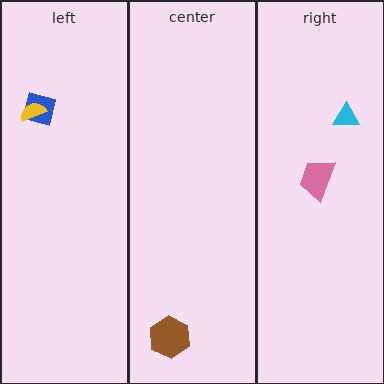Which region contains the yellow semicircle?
The left region.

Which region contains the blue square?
The left region.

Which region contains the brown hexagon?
The center region.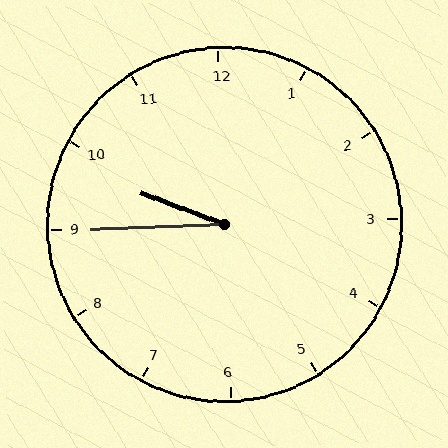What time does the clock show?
9:45.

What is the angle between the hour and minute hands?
Approximately 22 degrees.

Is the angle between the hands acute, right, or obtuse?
It is acute.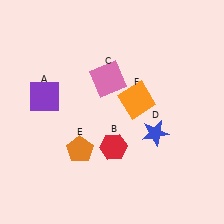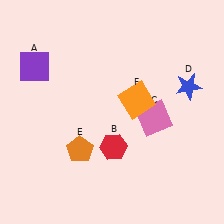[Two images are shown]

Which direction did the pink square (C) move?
The pink square (C) moved right.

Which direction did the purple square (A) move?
The purple square (A) moved up.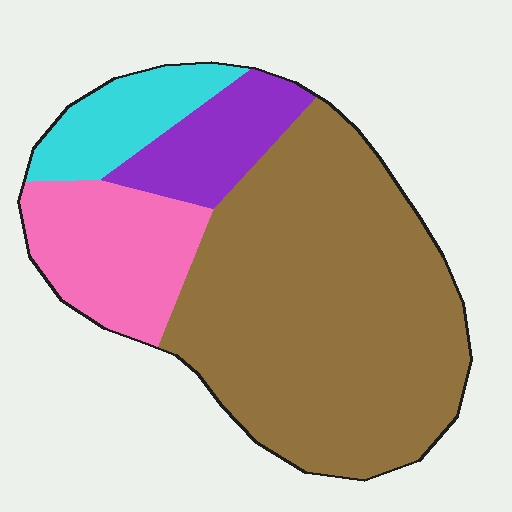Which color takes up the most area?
Brown, at roughly 60%.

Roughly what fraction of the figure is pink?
Pink takes up about one sixth (1/6) of the figure.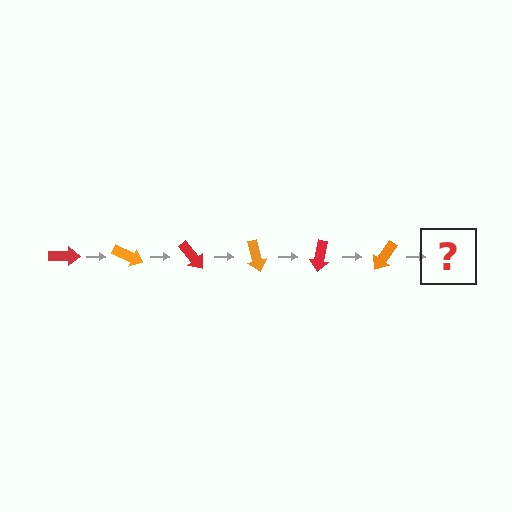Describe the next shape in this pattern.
It should be a red arrow, rotated 150 degrees from the start.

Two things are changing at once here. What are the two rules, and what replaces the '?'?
The two rules are that it rotates 25 degrees each step and the color cycles through red and orange. The '?' should be a red arrow, rotated 150 degrees from the start.